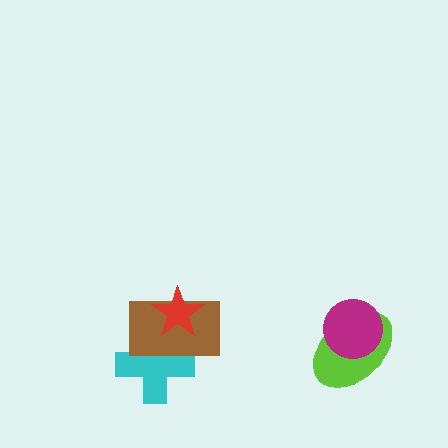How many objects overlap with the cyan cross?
2 objects overlap with the cyan cross.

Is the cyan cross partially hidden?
Yes, it is partially covered by another shape.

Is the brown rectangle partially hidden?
Yes, it is partially covered by another shape.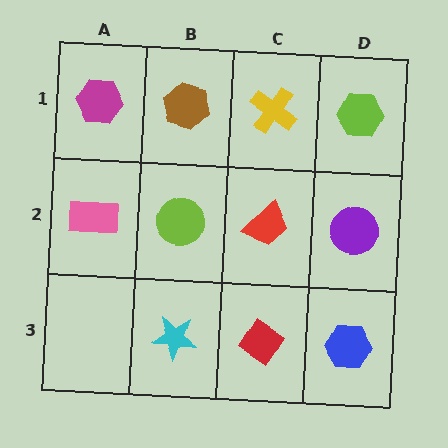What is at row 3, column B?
A cyan star.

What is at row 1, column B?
A brown hexagon.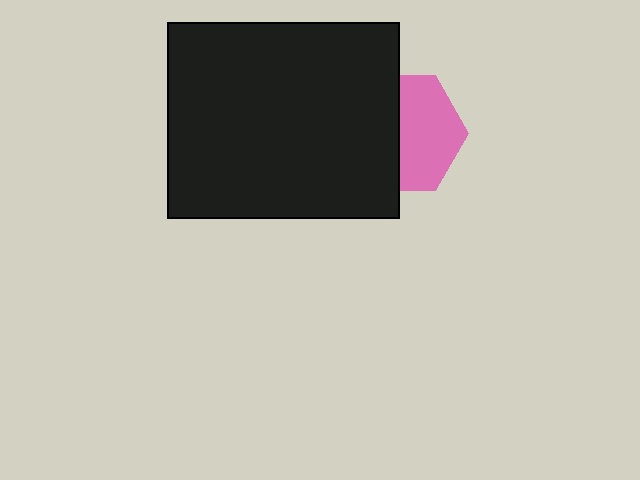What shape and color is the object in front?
The object in front is a black rectangle.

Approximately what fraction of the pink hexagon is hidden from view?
Roughly 48% of the pink hexagon is hidden behind the black rectangle.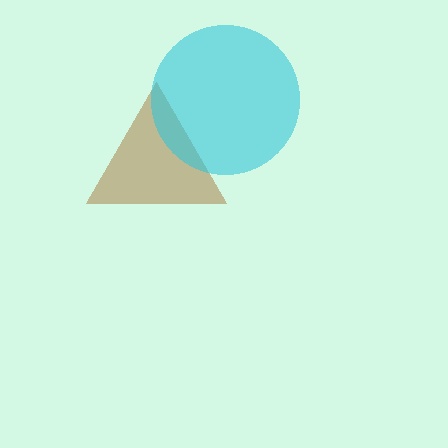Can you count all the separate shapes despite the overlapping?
Yes, there are 2 separate shapes.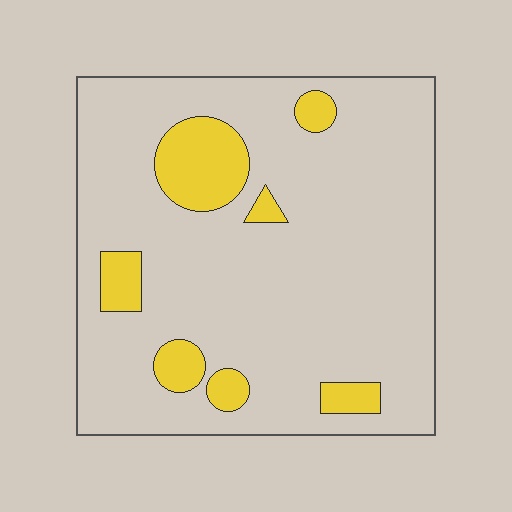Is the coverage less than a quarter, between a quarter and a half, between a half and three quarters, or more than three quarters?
Less than a quarter.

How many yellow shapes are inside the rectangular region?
7.